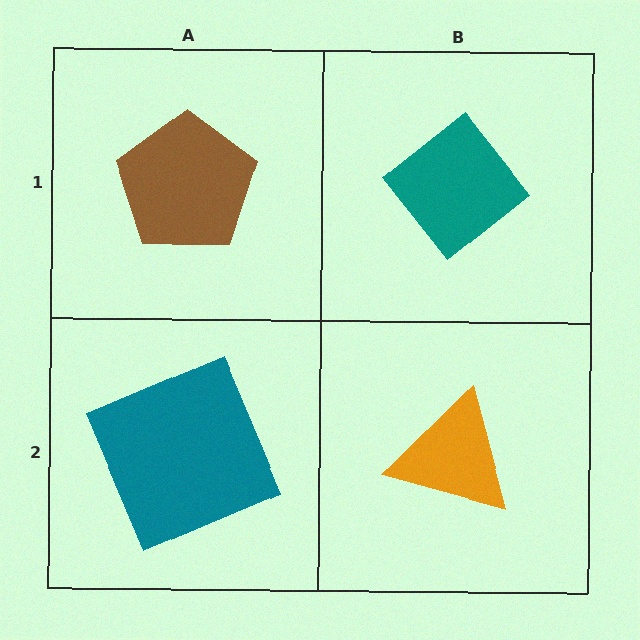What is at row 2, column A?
A teal square.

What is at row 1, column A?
A brown pentagon.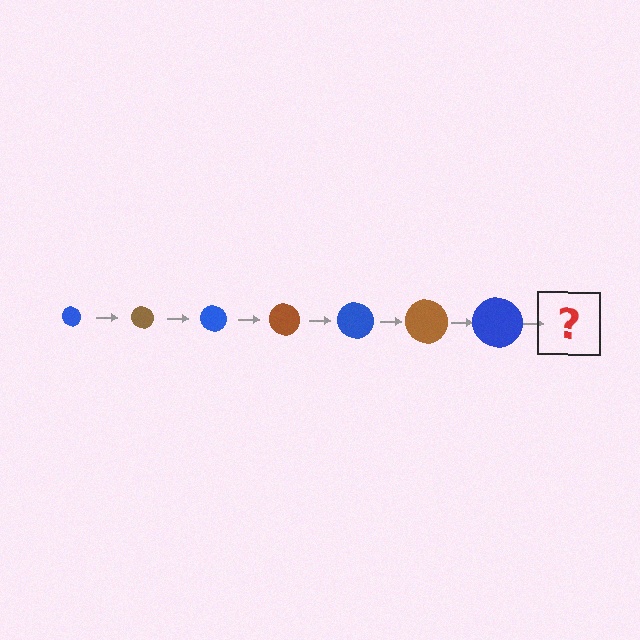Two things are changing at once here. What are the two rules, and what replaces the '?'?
The two rules are that the circle grows larger each step and the color cycles through blue and brown. The '?' should be a brown circle, larger than the previous one.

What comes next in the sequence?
The next element should be a brown circle, larger than the previous one.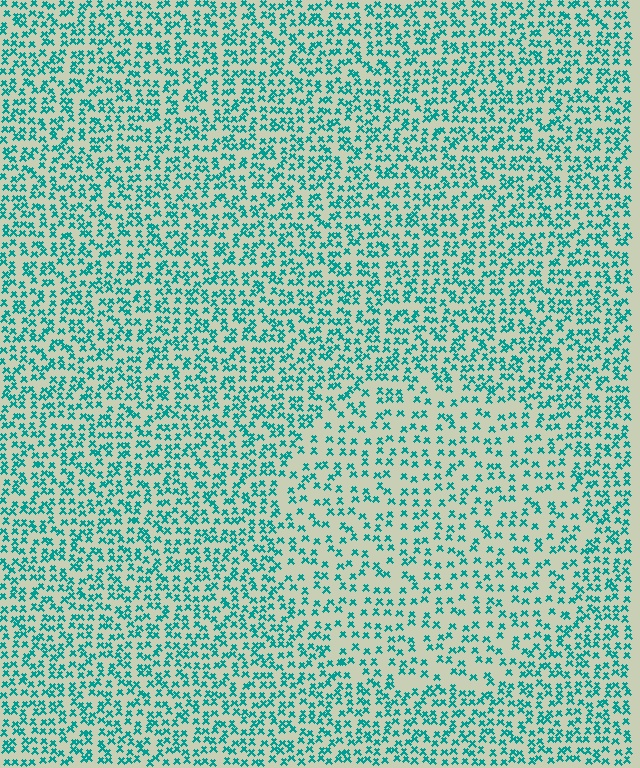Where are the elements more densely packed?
The elements are more densely packed outside the circle boundary.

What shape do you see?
I see a circle.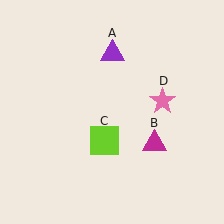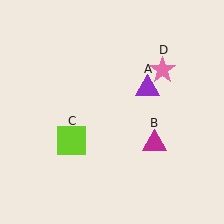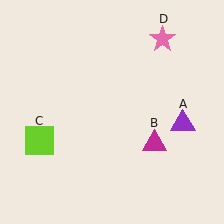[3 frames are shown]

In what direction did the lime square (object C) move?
The lime square (object C) moved left.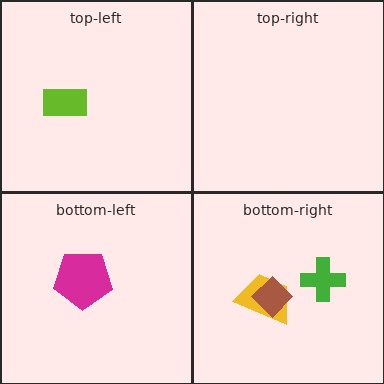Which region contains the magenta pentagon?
The bottom-left region.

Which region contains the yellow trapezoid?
The bottom-right region.